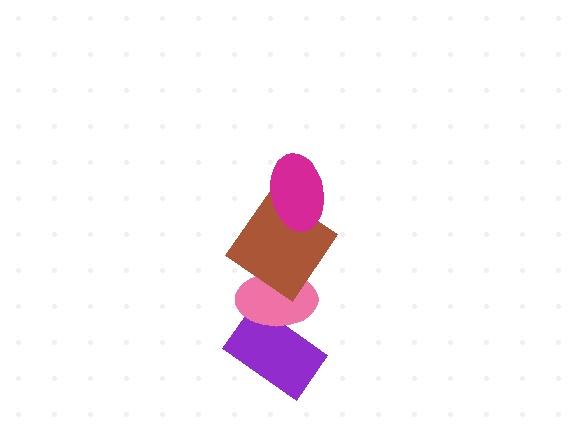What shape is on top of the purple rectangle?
The pink ellipse is on top of the purple rectangle.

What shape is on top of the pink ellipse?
The brown diamond is on top of the pink ellipse.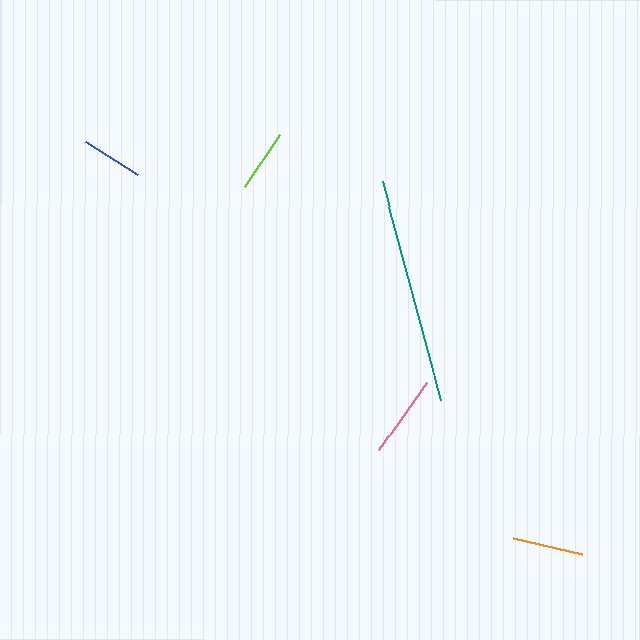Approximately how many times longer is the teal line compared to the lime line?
The teal line is approximately 3.6 times the length of the lime line.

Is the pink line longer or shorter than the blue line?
The pink line is longer than the blue line.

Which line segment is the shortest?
The blue line is the shortest at approximately 61 pixels.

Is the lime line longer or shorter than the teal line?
The teal line is longer than the lime line.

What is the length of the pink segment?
The pink segment is approximately 83 pixels long.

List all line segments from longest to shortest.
From longest to shortest: teal, pink, orange, lime, blue.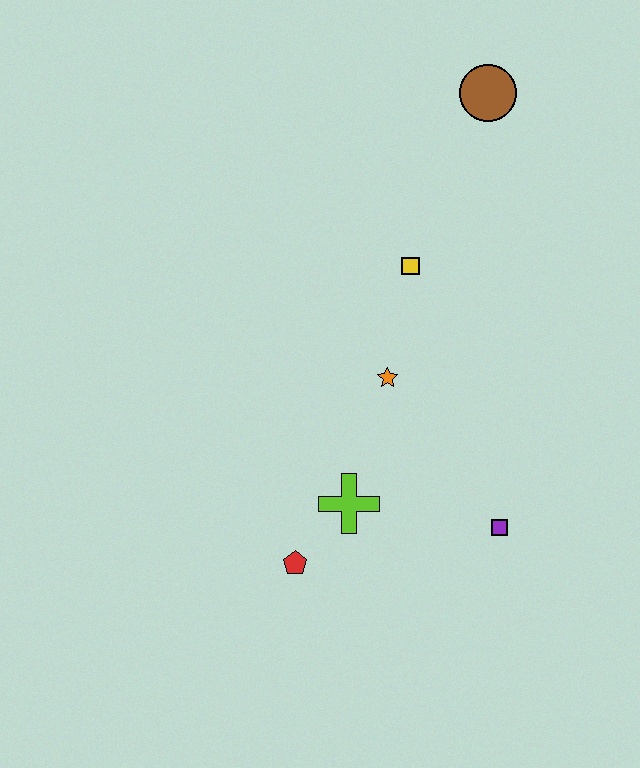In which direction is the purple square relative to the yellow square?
The purple square is below the yellow square.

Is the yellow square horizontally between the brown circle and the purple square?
No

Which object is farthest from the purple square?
The brown circle is farthest from the purple square.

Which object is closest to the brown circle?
The yellow square is closest to the brown circle.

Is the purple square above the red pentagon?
Yes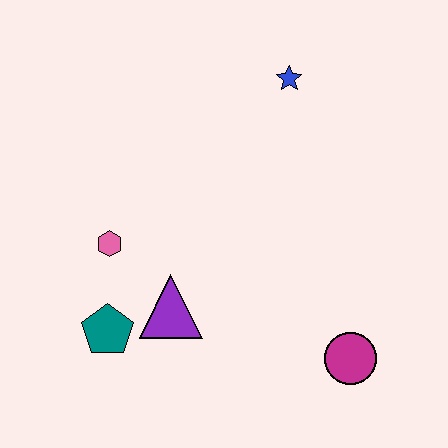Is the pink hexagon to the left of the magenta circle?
Yes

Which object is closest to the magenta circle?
The purple triangle is closest to the magenta circle.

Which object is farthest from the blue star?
The teal pentagon is farthest from the blue star.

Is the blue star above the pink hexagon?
Yes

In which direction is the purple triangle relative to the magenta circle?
The purple triangle is to the left of the magenta circle.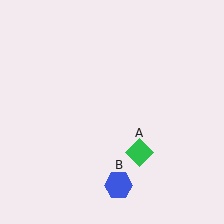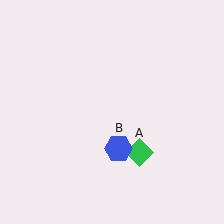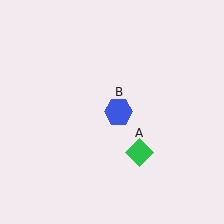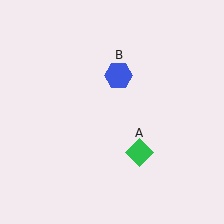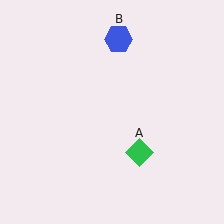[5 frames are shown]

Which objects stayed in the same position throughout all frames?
Green diamond (object A) remained stationary.